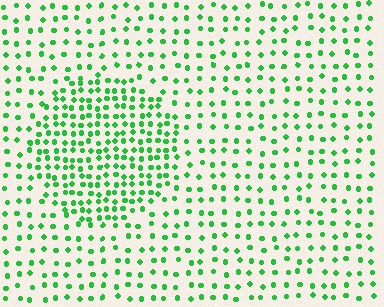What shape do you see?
I see a circle.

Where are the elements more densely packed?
The elements are more densely packed inside the circle boundary.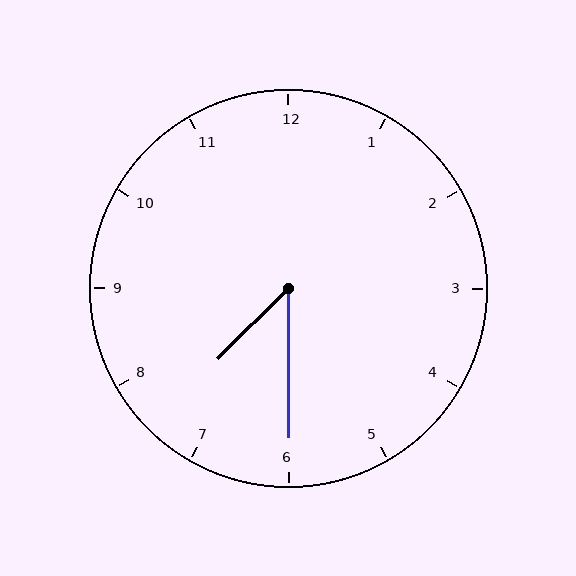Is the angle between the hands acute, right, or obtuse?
It is acute.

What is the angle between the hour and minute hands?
Approximately 45 degrees.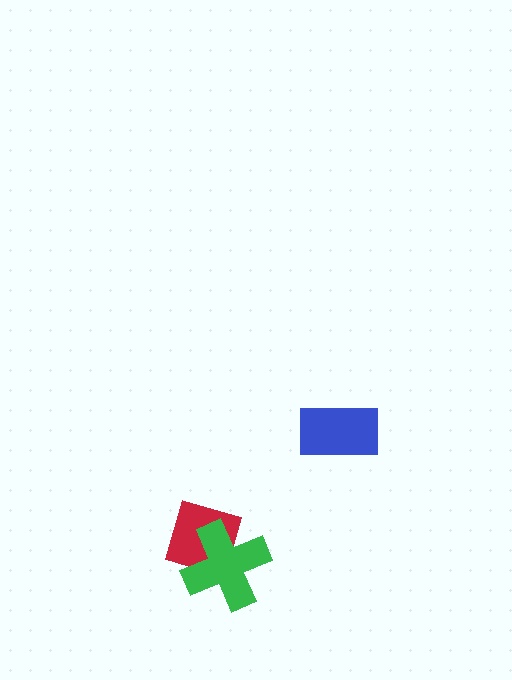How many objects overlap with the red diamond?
1 object overlaps with the red diamond.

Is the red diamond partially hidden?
Yes, it is partially covered by another shape.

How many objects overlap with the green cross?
1 object overlaps with the green cross.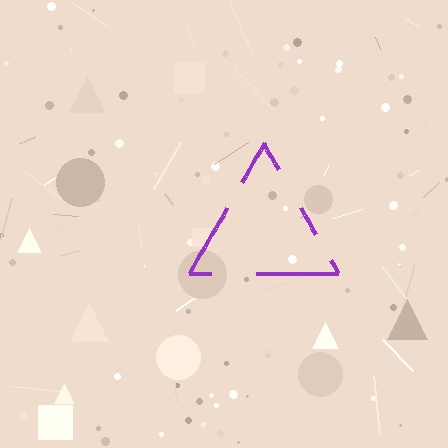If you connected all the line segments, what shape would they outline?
They would outline a triangle.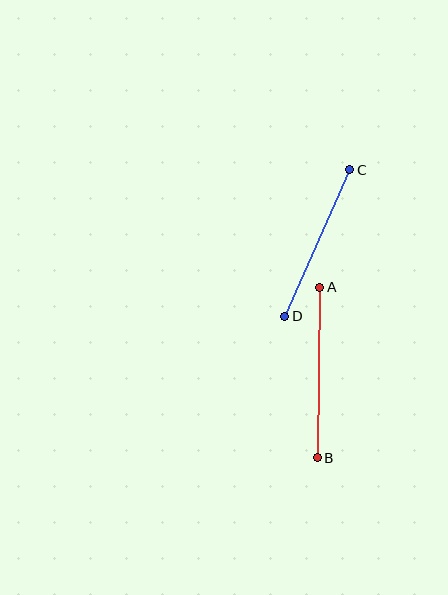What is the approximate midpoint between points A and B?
The midpoint is at approximately (318, 373) pixels.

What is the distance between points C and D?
The distance is approximately 160 pixels.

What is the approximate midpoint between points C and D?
The midpoint is at approximately (317, 243) pixels.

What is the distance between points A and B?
The distance is approximately 171 pixels.